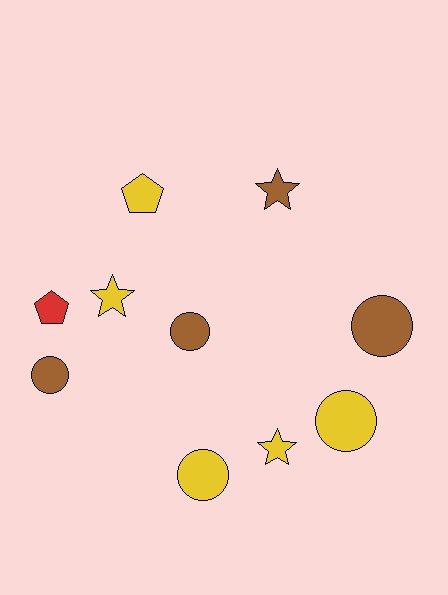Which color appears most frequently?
Yellow, with 5 objects.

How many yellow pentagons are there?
There is 1 yellow pentagon.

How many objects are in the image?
There are 10 objects.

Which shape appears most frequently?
Circle, with 5 objects.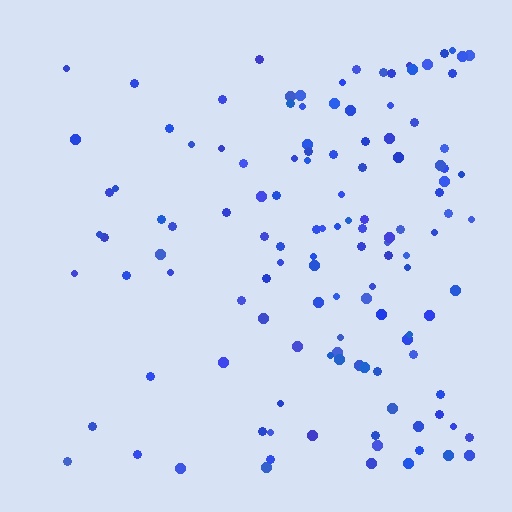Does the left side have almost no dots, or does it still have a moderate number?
Still a moderate number, just noticeably fewer than the right.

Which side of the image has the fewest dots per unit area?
The left.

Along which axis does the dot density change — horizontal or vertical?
Horizontal.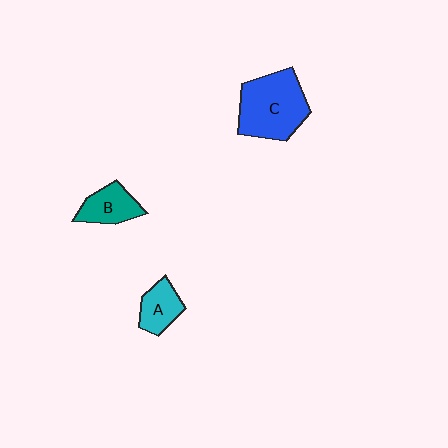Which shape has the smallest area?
Shape A (cyan).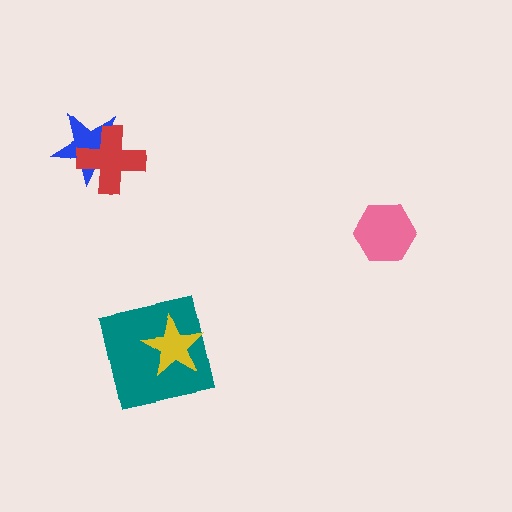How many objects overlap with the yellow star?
1 object overlaps with the yellow star.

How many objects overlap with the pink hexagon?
0 objects overlap with the pink hexagon.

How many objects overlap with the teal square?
1 object overlaps with the teal square.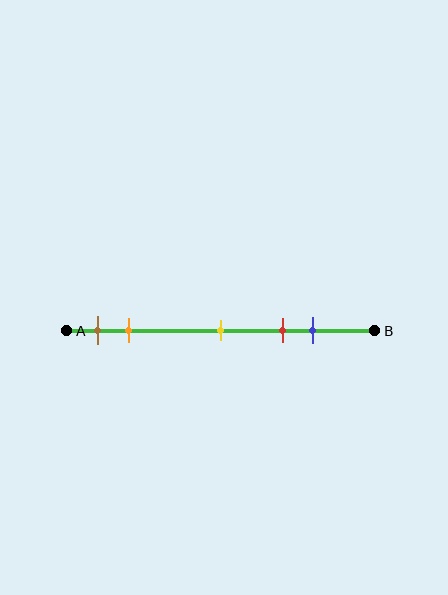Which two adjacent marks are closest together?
The brown and orange marks are the closest adjacent pair.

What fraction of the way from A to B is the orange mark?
The orange mark is approximately 20% (0.2) of the way from A to B.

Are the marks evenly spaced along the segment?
No, the marks are not evenly spaced.